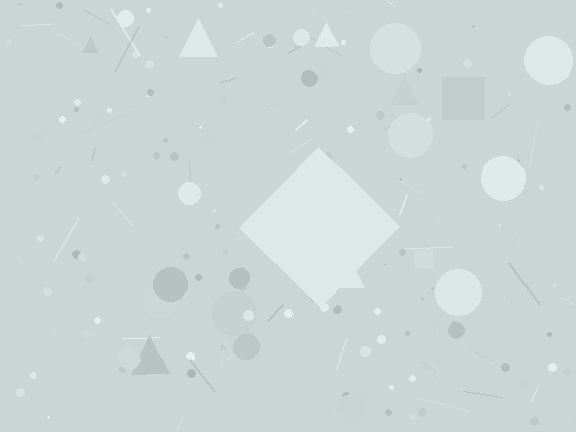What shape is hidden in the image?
A diamond is hidden in the image.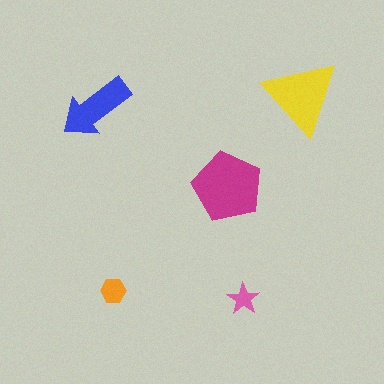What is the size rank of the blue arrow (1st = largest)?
3rd.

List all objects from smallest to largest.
The pink star, the orange hexagon, the blue arrow, the yellow triangle, the magenta pentagon.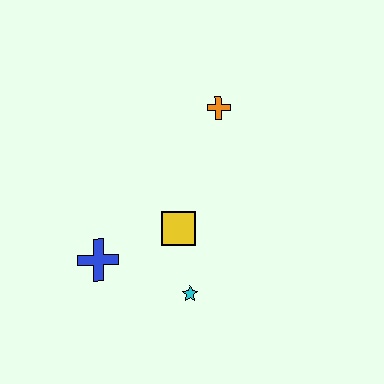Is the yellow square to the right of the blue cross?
Yes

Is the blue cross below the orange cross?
Yes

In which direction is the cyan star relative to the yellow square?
The cyan star is below the yellow square.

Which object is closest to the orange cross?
The yellow square is closest to the orange cross.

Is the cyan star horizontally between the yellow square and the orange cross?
Yes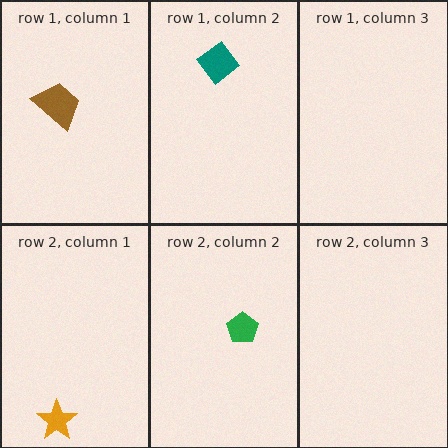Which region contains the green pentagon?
The row 2, column 2 region.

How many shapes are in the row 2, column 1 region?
1.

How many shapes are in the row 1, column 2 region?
1.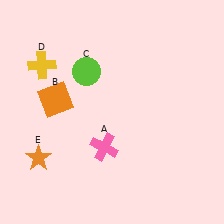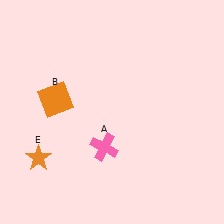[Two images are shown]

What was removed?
The lime circle (C), the yellow cross (D) were removed in Image 2.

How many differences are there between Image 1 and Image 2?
There are 2 differences between the two images.